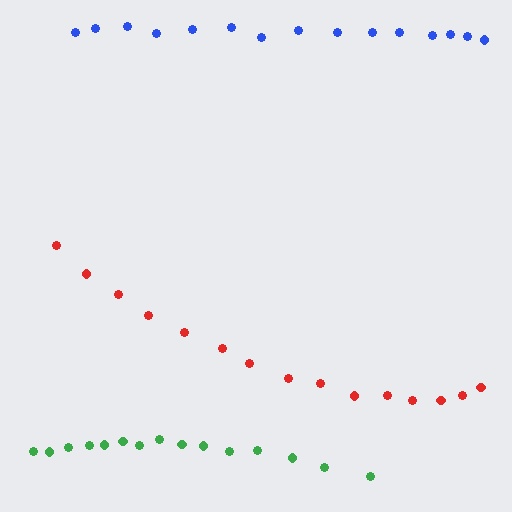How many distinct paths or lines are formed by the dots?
There are 3 distinct paths.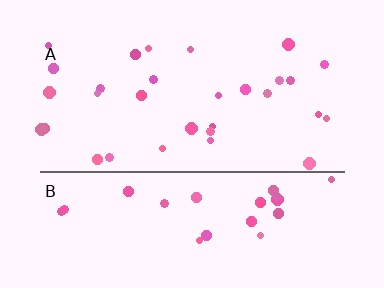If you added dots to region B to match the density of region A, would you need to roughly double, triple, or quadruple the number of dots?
Approximately double.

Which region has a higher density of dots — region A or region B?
A (the top).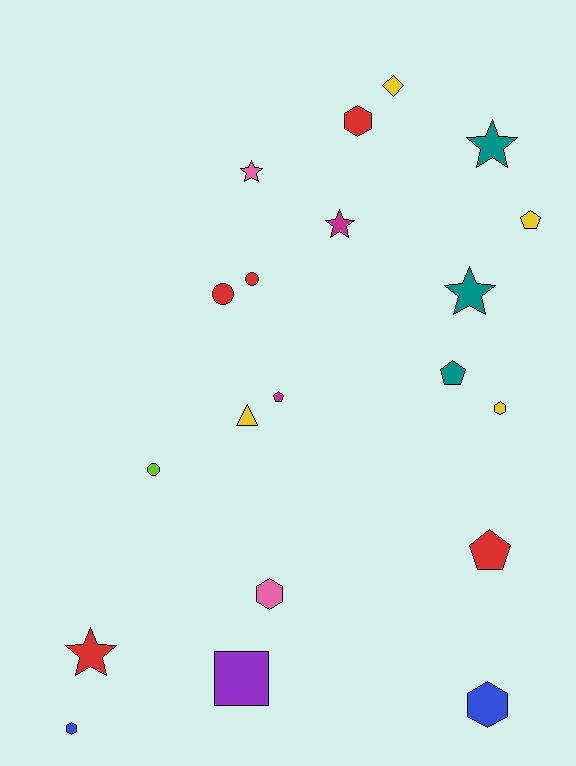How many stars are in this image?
There are 5 stars.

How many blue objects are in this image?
There are 2 blue objects.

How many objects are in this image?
There are 20 objects.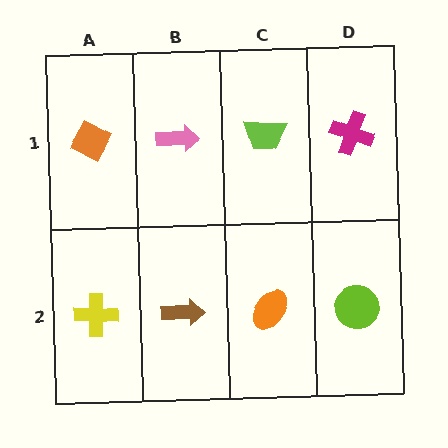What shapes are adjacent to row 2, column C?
A lime trapezoid (row 1, column C), a brown arrow (row 2, column B), a lime circle (row 2, column D).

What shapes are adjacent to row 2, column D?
A magenta cross (row 1, column D), an orange ellipse (row 2, column C).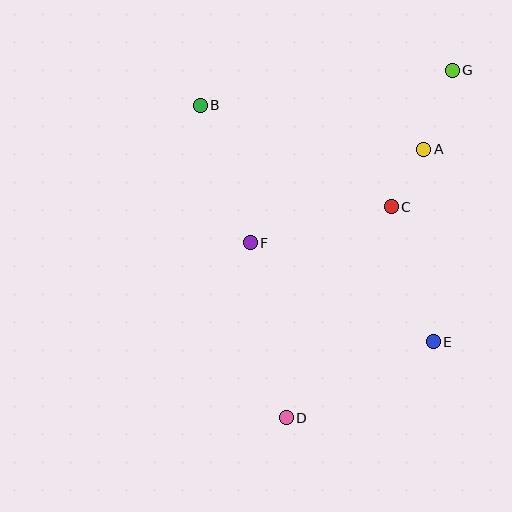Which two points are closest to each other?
Points A and C are closest to each other.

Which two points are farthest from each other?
Points D and G are farthest from each other.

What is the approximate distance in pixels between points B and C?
The distance between B and C is approximately 216 pixels.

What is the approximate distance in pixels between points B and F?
The distance between B and F is approximately 146 pixels.